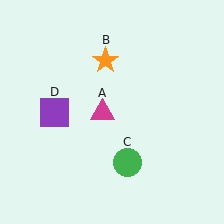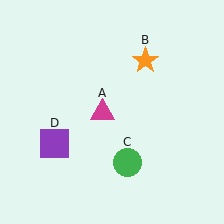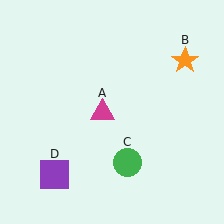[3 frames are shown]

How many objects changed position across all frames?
2 objects changed position: orange star (object B), purple square (object D).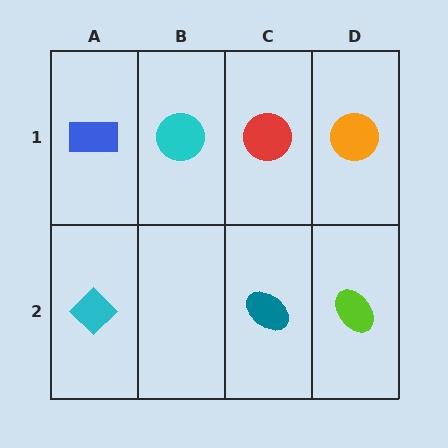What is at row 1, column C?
A red circle.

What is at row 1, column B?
A cyan circle.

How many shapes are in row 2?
3 shapes.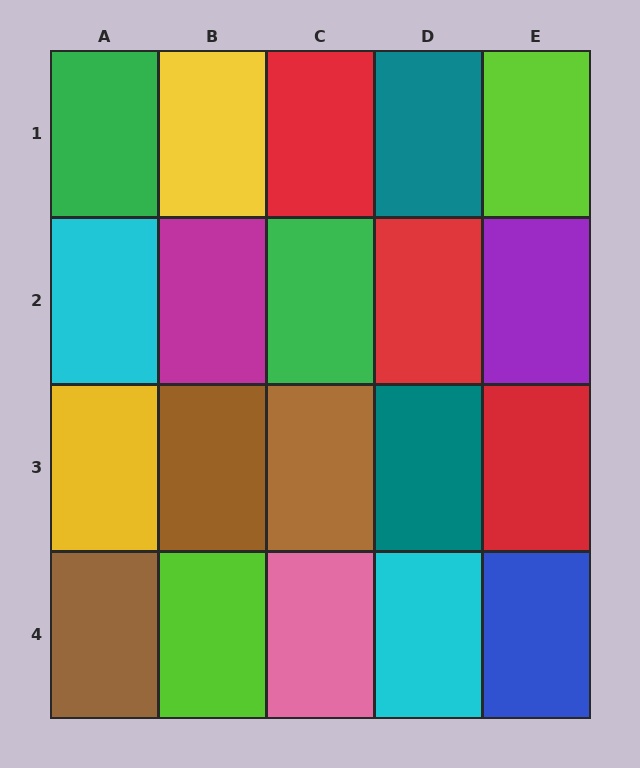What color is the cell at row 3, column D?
Teal.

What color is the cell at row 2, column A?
Cyan.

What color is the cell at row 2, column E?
Purple.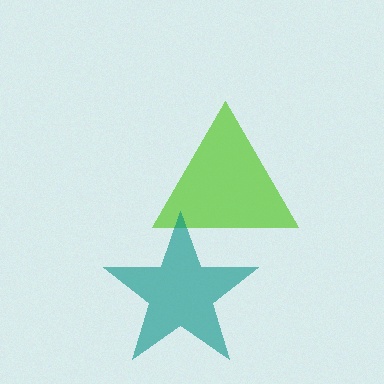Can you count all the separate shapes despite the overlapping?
Yes, there are 2 separate shapes.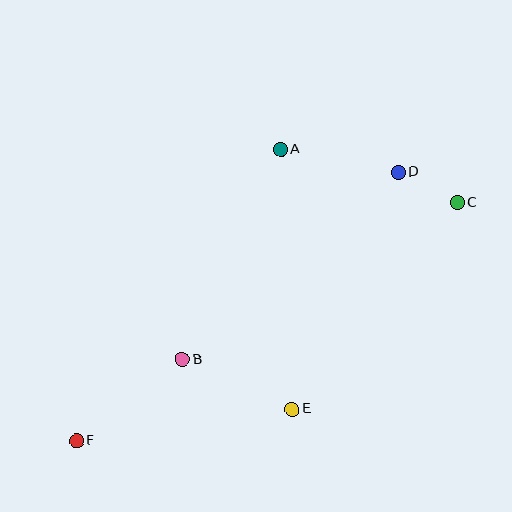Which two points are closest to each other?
Points C and D are closest to each other.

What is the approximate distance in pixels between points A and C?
The distance between A and C is approximately 185 pixels.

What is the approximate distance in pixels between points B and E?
The distance between B and E is approximately 121 pixels.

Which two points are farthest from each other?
Points C and F are farthest from each other.